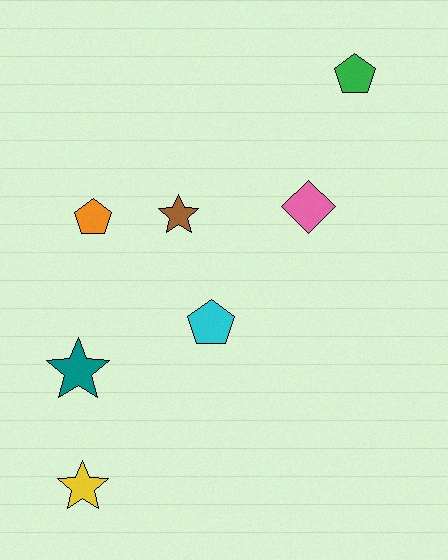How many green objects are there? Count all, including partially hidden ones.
There is 1 green object.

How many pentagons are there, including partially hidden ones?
There are 3 pentagons.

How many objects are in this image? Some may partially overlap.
There are 7 objects.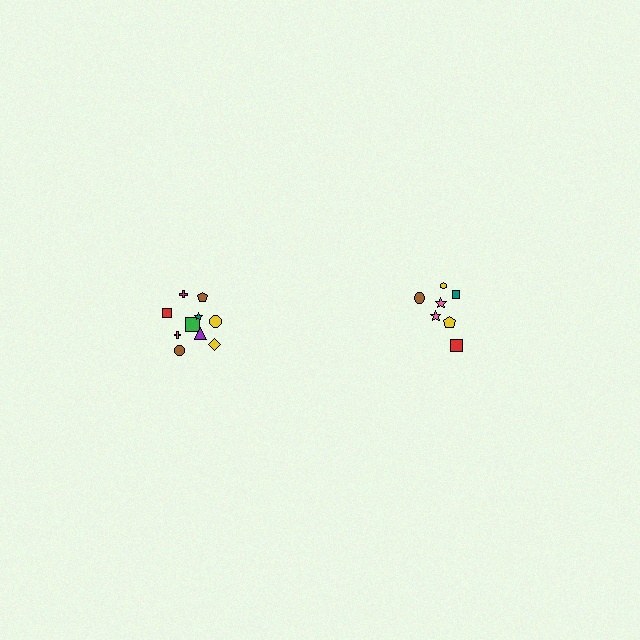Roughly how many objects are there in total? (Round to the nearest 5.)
Roughly 15 objects in total.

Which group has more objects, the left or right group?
The left group.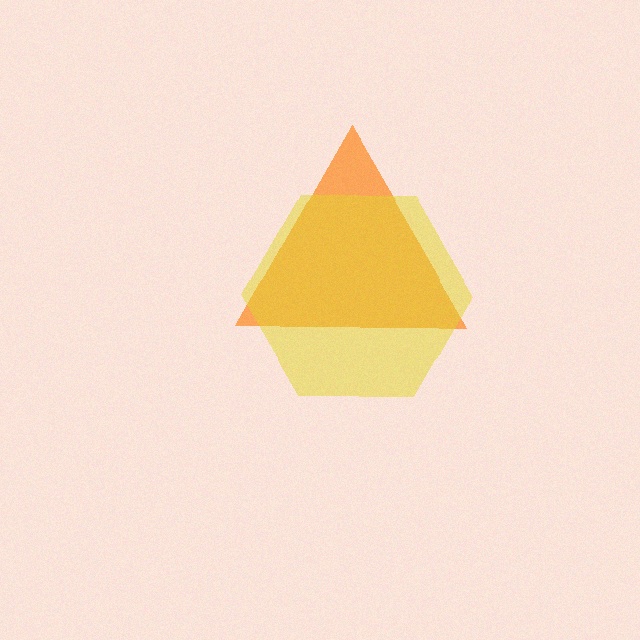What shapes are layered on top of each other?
The layered shapes are: an orange triangle, a yellow hexagon.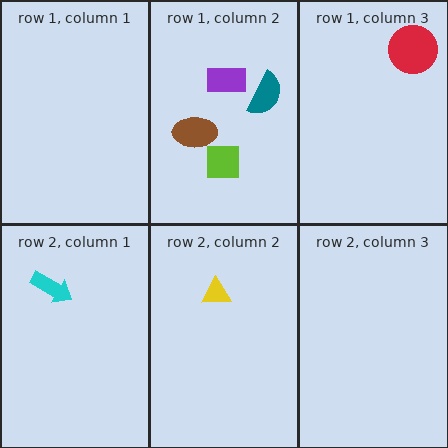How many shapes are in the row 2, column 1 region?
1.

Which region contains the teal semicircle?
The row 1, column 2 region.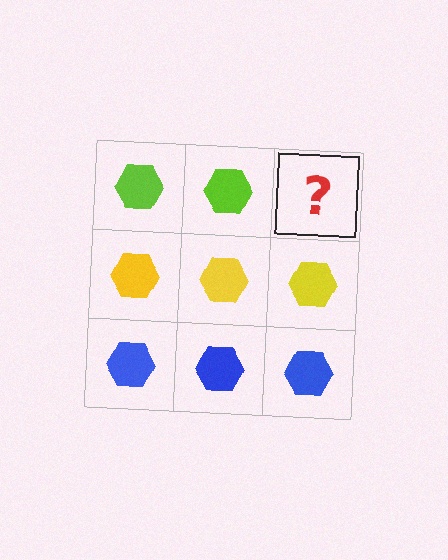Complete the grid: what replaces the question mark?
The question mark should be replaced with a lime hexagon.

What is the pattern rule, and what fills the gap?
The rule is that each row has a consistent color. The gap should be filled with a lime hexagon.